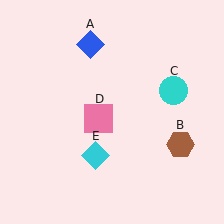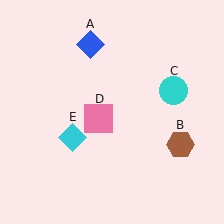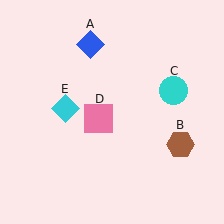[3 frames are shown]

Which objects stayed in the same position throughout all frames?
Blue diamond (object A) and brown hexagon (object B) and cyan circle (object C) and pink square (object D) remained stationary.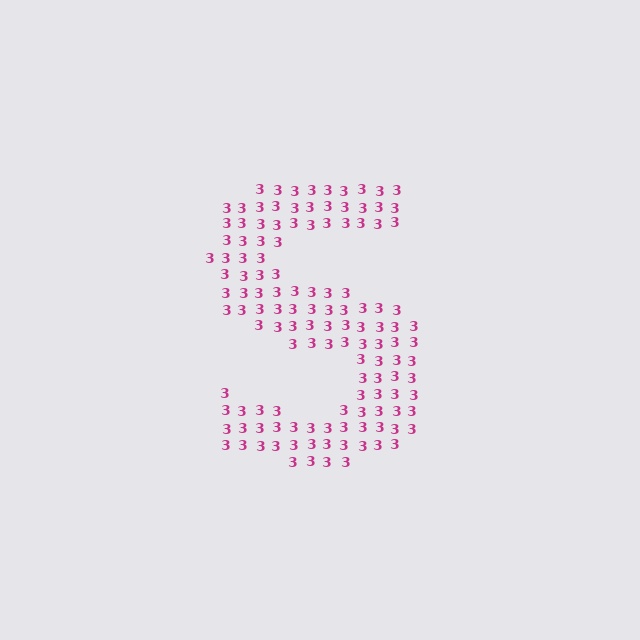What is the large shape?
The large shape is the letter S.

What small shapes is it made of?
It is made of small digit 3's.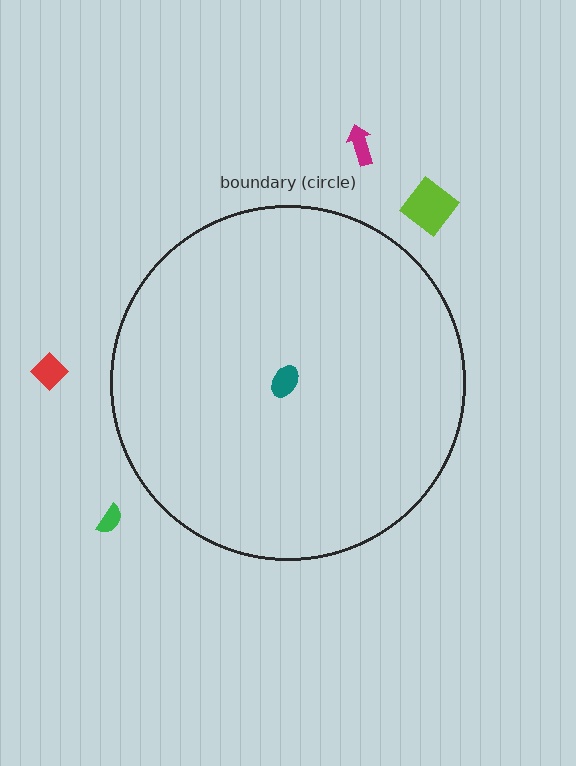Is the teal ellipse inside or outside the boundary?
Inside.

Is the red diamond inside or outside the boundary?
Outside.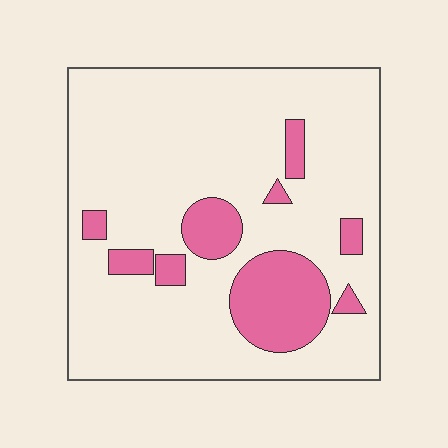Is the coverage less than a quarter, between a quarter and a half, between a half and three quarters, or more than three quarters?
Less than a quarter.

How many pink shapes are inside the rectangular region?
9.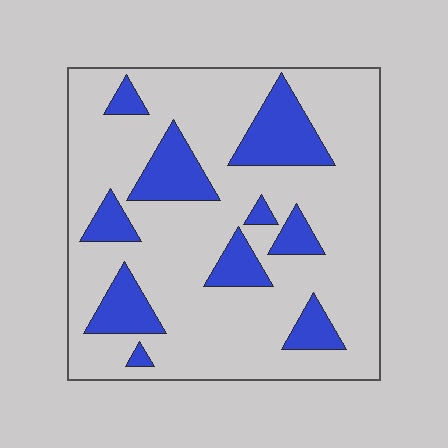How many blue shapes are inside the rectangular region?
10.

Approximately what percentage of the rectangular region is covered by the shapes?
Approximately 20%.